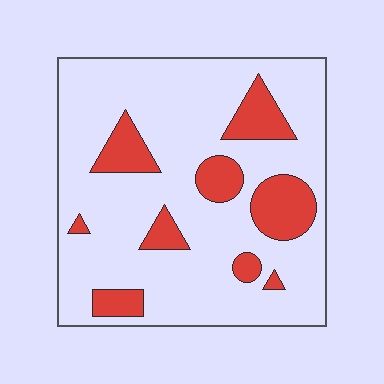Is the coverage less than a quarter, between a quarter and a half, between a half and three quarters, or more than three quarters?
Less than a quarter.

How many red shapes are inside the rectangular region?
9.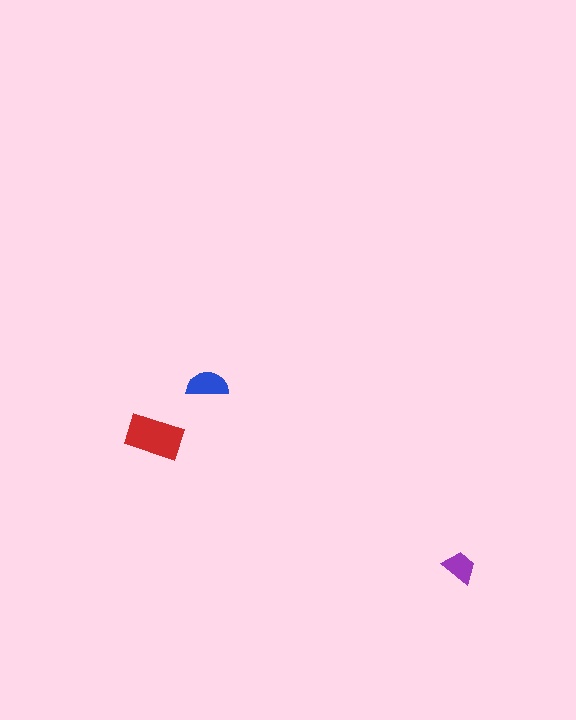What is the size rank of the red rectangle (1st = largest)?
1st.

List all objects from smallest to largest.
The purple trapezoid, the blue semicircle, the red rectangle.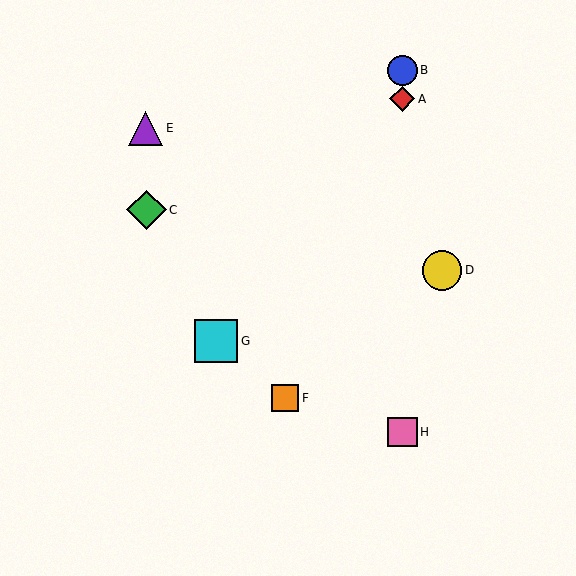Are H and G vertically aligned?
No, H is at x≈402 and G is at x≈216.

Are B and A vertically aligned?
Yes, both are at x≈402.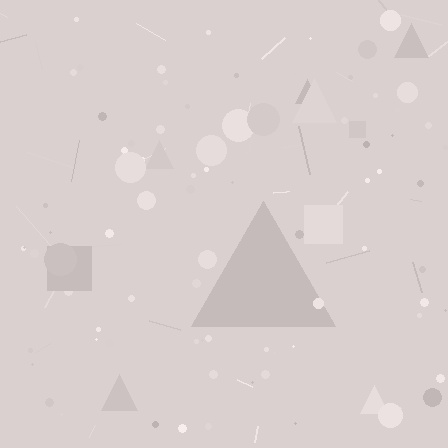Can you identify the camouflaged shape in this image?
The camouflaged shape is a triangle.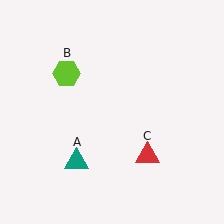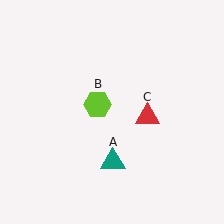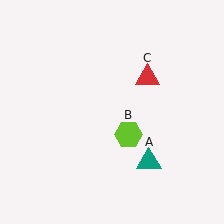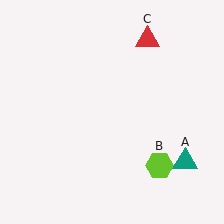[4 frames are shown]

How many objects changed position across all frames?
3 objects changed position: teal triangle (object A), lime hexagon (object B), red triangle (object C).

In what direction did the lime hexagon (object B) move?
The lime hexagon (object B) moved down and to the right.